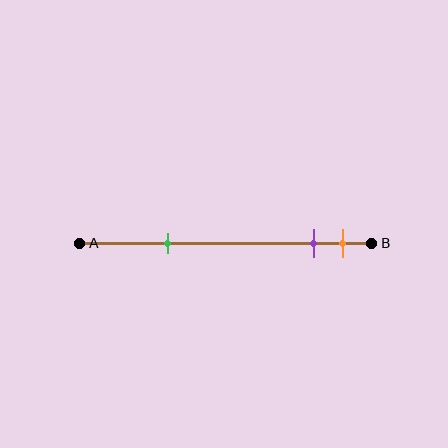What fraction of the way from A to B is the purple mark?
The purple mark is approximately 80% (0.8) of the way from A to B.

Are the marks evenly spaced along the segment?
No, the marks are not evenly spaced.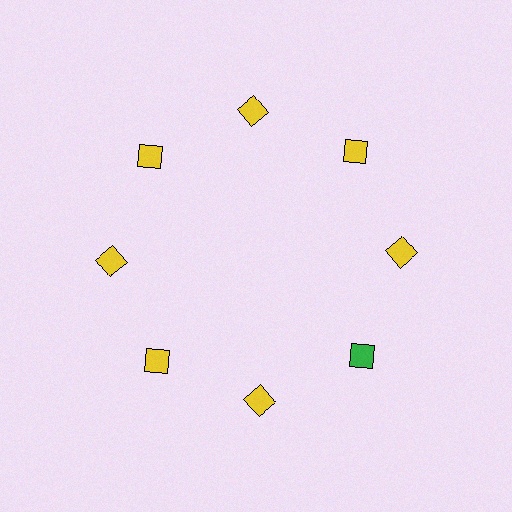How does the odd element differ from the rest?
It has a different color: green instead of yellow.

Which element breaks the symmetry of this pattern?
The green diamond at roughly the 4 o'clock position breaks the symmetry. All other shapes are yellow diamonds.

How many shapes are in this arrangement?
There are 8 shapes arranged in a ring pattern.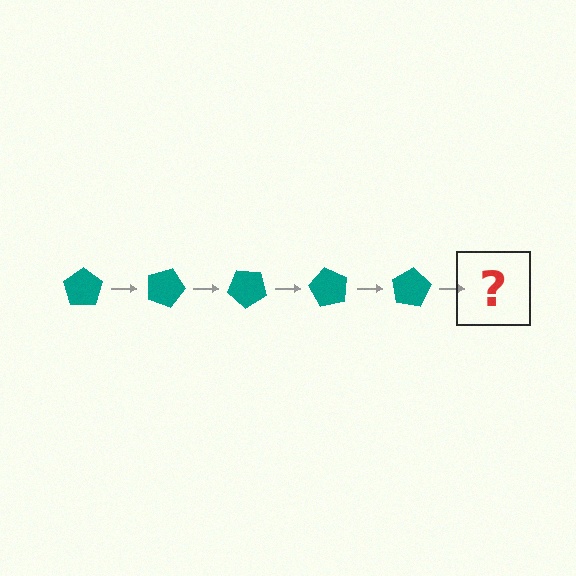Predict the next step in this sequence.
The next step is a teal pentagon rotated 100 degrees.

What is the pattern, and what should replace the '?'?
The pattern is that the pentagon rotates 20 degrees each step. The '?' should be a teal pentagon rotated 100 degrees.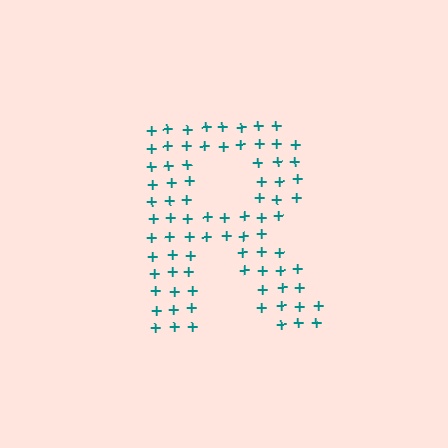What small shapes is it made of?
It is made of small plus signs.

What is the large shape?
The large shape is the letter R.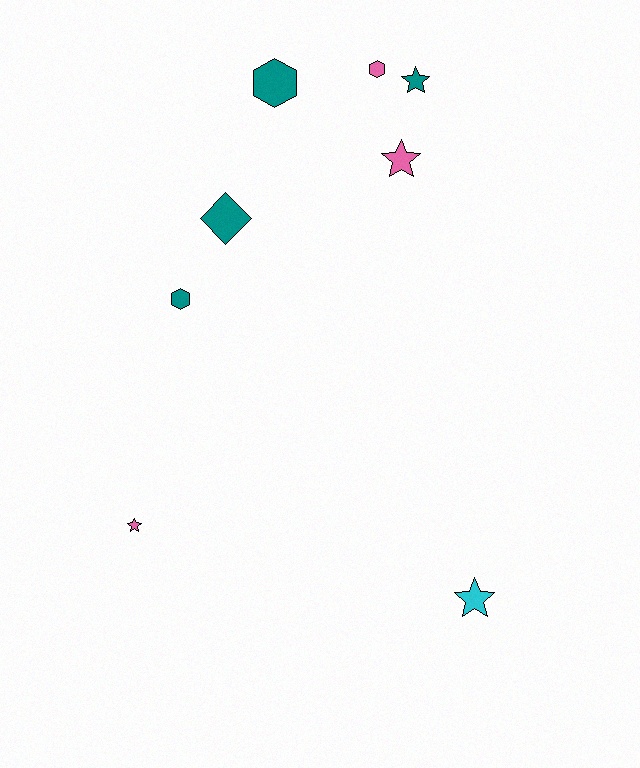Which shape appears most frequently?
Star, with 4 objects.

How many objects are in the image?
There are 8 objects.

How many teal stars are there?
There is 1 teal star.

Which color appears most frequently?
Teal, with 4 objects.